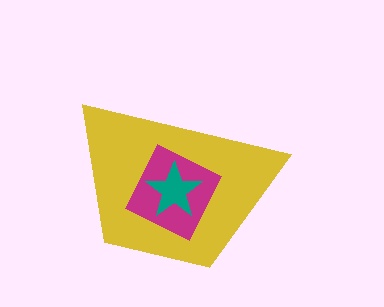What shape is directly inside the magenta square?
The teal star.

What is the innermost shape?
The teal star.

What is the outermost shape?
The yellow trapezoid.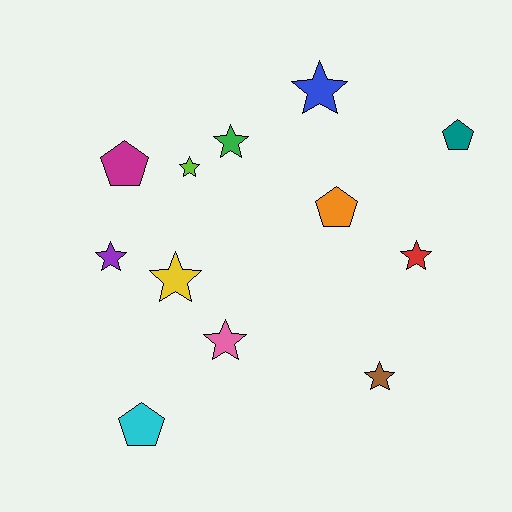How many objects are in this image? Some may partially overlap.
There are 12 objects.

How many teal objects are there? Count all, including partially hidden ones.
There is 1 teal object.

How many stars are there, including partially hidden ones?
There are 8 stars.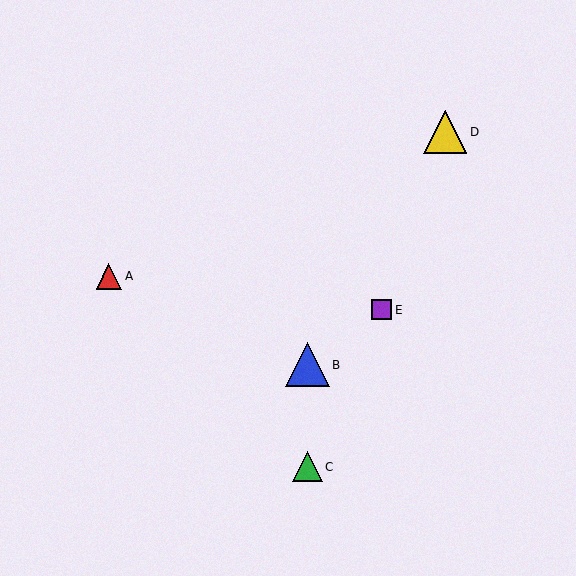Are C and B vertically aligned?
Yes, both are at x≈308.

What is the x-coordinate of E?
Object E is at x≈382.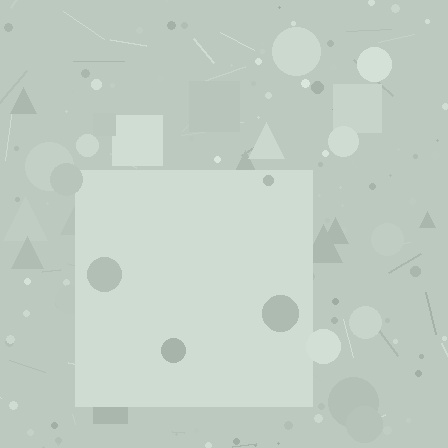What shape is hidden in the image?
A square is hidden in the image.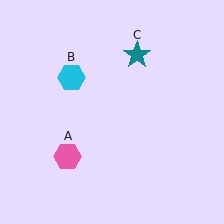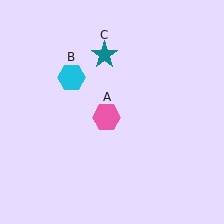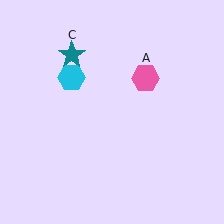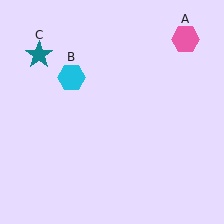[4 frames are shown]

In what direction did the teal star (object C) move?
The teal star (object C) moved left.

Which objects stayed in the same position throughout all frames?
Cyan hexagon (object B) remained stationary.